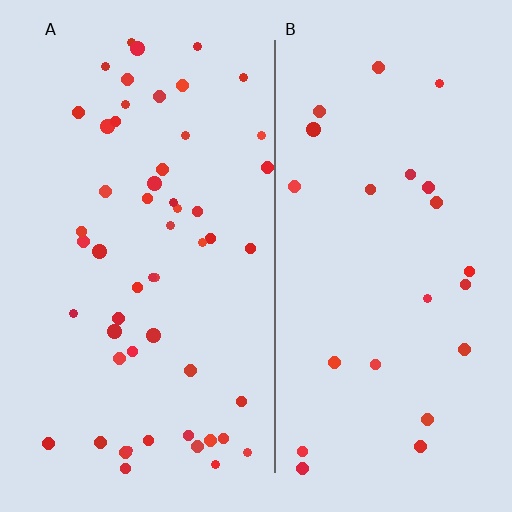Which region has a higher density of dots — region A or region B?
A (the left).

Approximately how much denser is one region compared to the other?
Approximately 2.3× — region A over region B.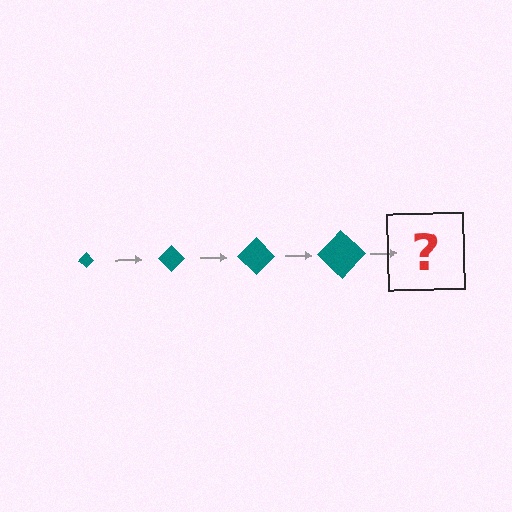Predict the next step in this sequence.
The next step is a teal diamond, larger than the previous one.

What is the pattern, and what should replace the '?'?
The pattern is that the diamond gets progressively larger each step. The '?' should be a teal diamond, larger than the previous one.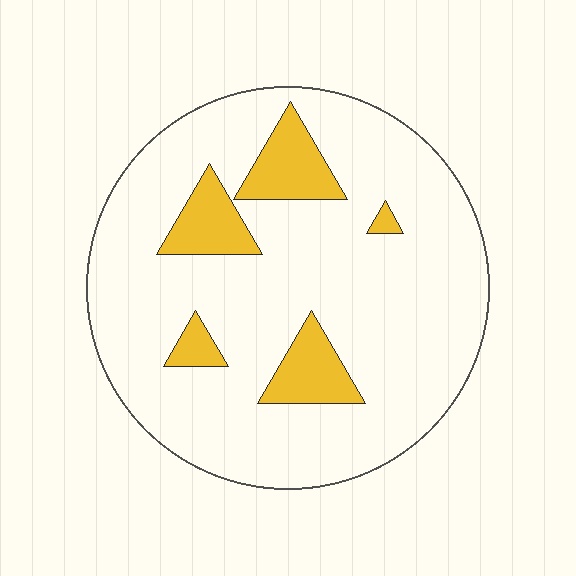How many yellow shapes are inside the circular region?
5.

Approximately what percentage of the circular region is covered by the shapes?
Approximately 15%.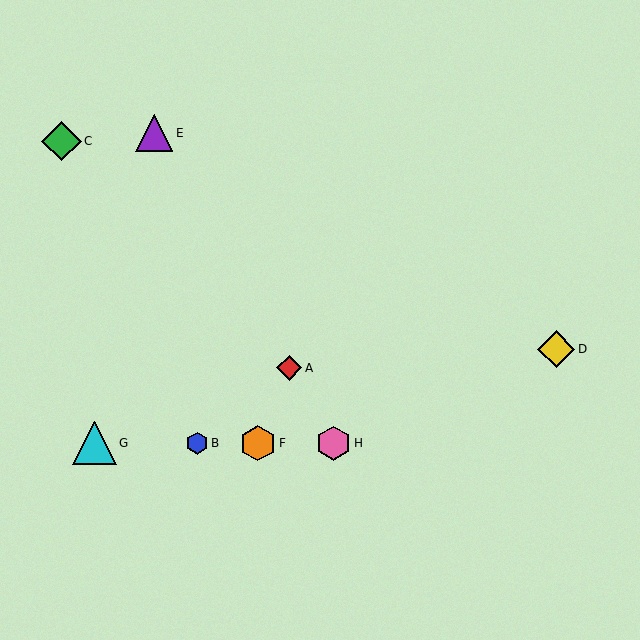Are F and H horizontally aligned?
Yes, both are at y≈443.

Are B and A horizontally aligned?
No, B is at y≈443 and A is at y≈368.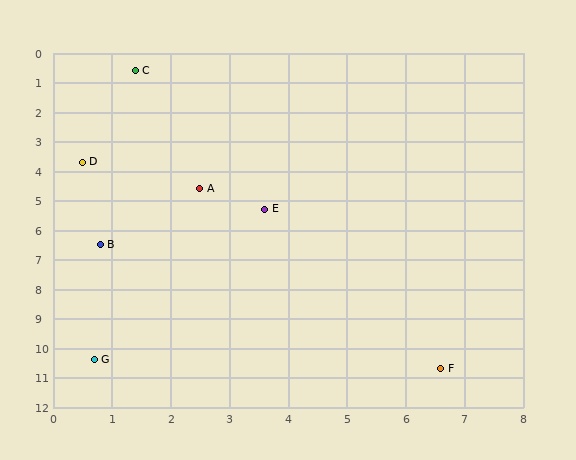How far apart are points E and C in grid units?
Points E and C are about 5.2 grid units apart.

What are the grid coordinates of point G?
Point G is at approximately (0.7, 10.4).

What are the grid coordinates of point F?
Point F is at approximately (6.6, 10.7).